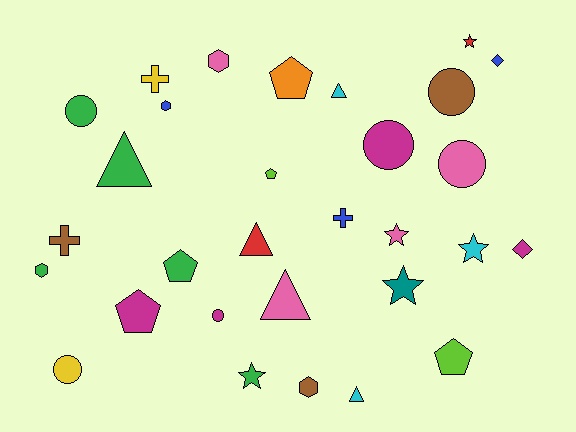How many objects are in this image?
There are 30 objects.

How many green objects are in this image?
There are 5 green objects.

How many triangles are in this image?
There are 5 triangles.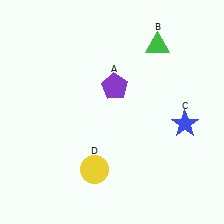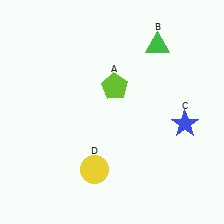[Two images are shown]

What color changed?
The pentagon (A) changed from purple in Image 1 to lime in Image 2.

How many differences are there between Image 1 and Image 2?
There is 1 difference between the two images.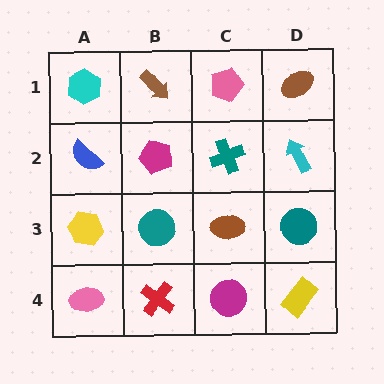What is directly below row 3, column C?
A magenta circle.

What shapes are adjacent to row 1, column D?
A cyan arrow (row 2, column D), a pink pentagon (row 1, column C).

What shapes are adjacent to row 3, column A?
A blue semicircle (row 2, column A), a pink ellipse (row 4, column A), a teal circle (row 3, column B).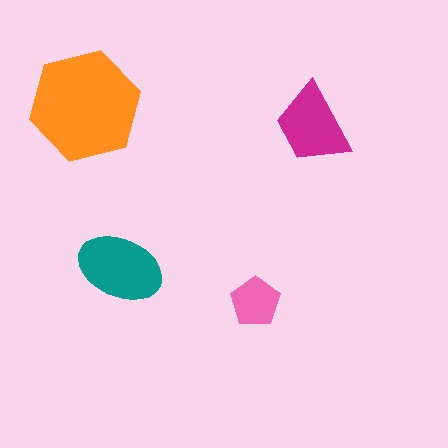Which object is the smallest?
The pink pentagon.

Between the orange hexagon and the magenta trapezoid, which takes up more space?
The orange hexagon.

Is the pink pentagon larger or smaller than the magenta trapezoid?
Smaller.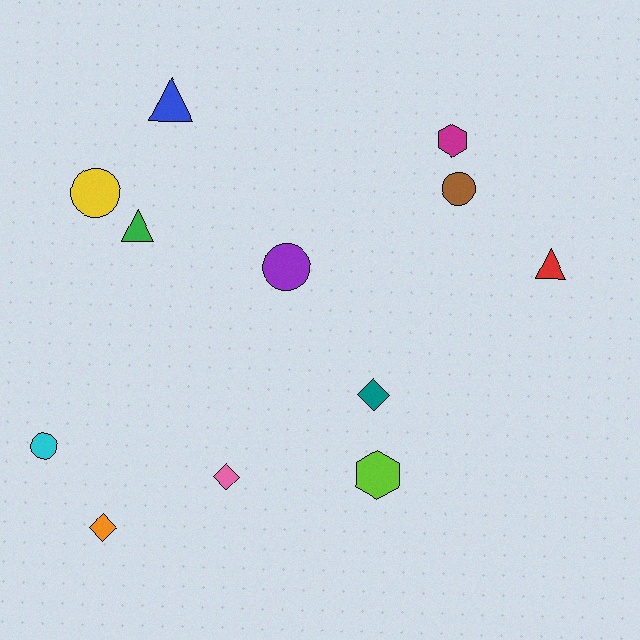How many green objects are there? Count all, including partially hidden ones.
There is 1 green object.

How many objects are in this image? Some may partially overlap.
There are 12 objects.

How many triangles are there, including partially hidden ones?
There are 3 triangles.